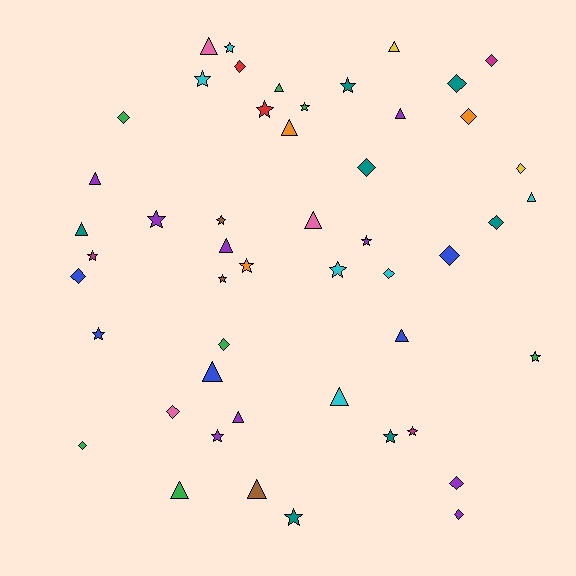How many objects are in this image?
There are 50 objects.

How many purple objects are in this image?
There are 9 purple objects.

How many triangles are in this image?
There are 16 triangles.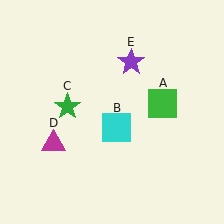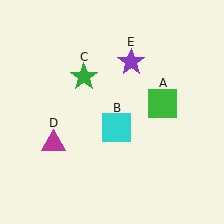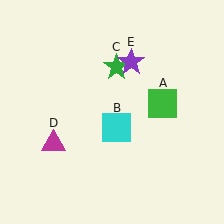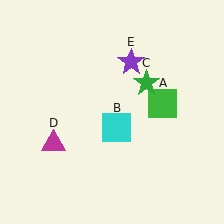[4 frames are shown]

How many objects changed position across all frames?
1 object changed position: green star (object C).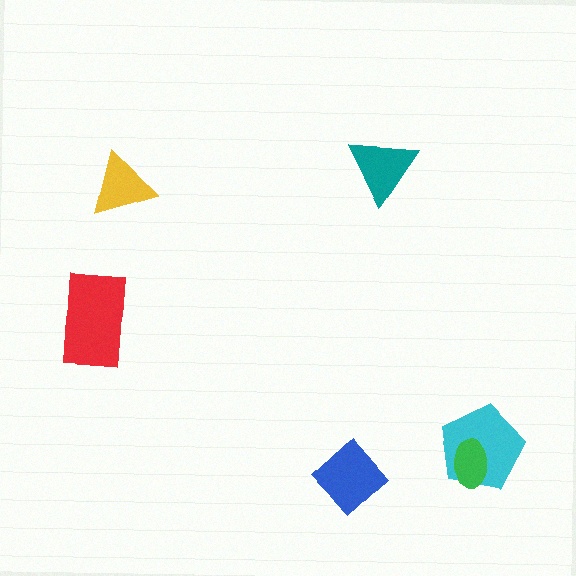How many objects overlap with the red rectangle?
0 objects overlap with the red rectangle.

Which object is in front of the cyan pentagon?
The green ellipse is in front of the cyan pentagon.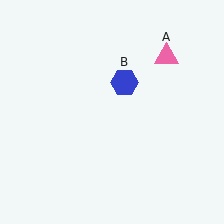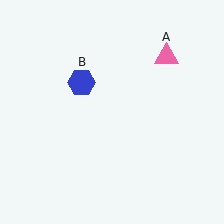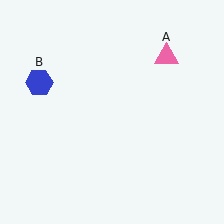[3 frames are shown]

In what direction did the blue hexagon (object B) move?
The blue hexagon (object B) moved left.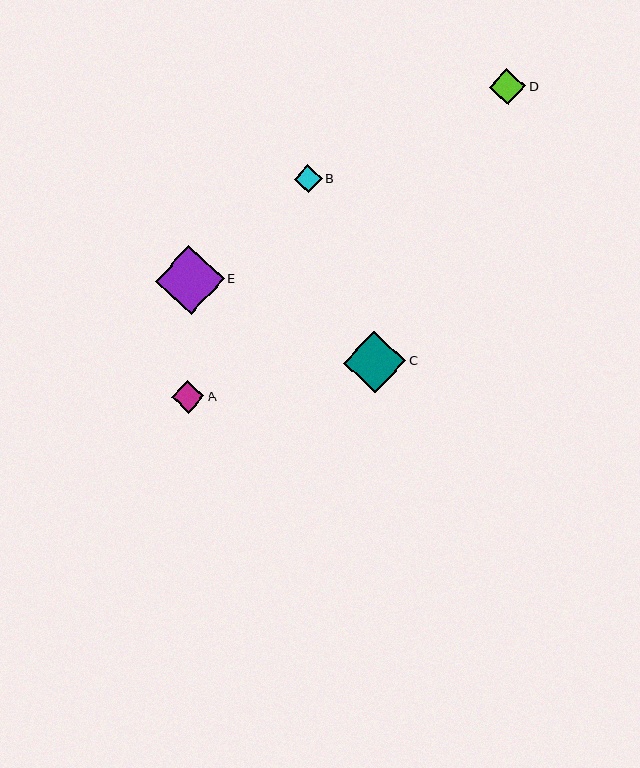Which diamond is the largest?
Diamond E is the largest with a size of approximately 69 pixels.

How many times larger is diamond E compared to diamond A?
Diamond E is approximately 2.1 times the size of diamond A.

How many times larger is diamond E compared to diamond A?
Diamond E is approximately 2.1 times the size of diamond A.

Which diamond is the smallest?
Diamond B is the smallest with a size of approximately 28 pixels.